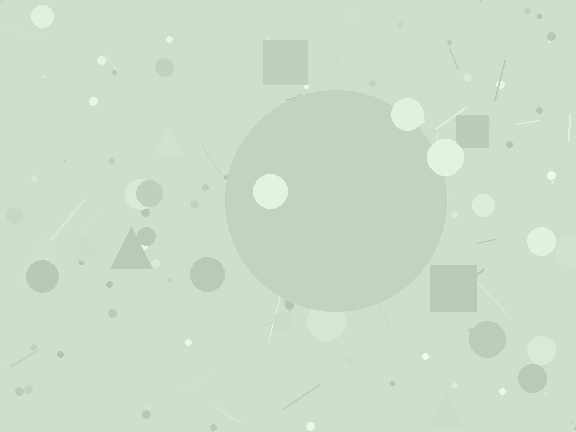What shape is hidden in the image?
A circle is hidden in the image.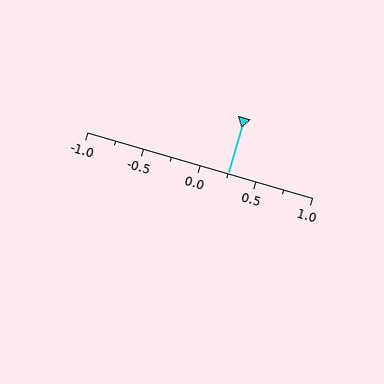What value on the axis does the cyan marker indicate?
The marker indicates approximately 0.25.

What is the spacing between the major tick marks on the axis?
The major ticks are spaced 0.5 apart.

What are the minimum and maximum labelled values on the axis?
The axis runs from -1.0 to 1.0.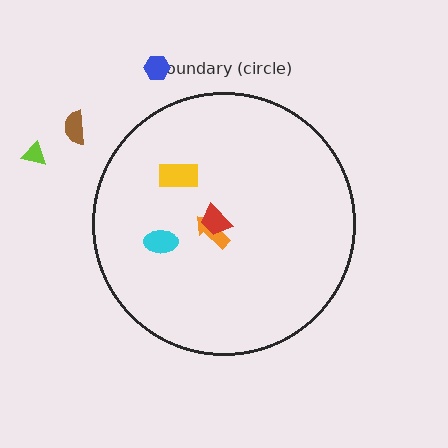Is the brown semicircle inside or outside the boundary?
Outside.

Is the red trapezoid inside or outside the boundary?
Inside.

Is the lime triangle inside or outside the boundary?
Outside.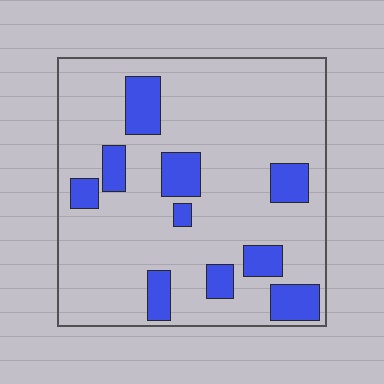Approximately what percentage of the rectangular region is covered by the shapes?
Approximately 20%.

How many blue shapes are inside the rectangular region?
10.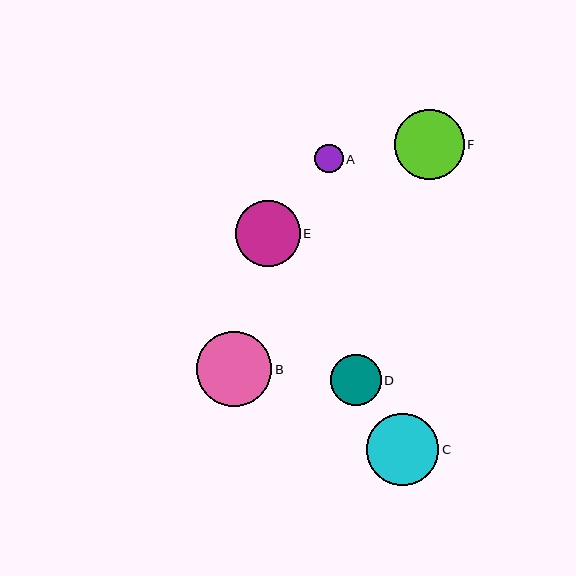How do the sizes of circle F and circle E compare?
Circle F and circle E are approximately the same size.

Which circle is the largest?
Circle B is the largest with a size of approximately 75 pixels.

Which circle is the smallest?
Circle A is the smallest with a size of approximately 28 pixels.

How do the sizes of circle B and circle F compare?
Circle B and circle F are approximately the same size.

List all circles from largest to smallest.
From largest to smallest: B, C, F, E, D, A.